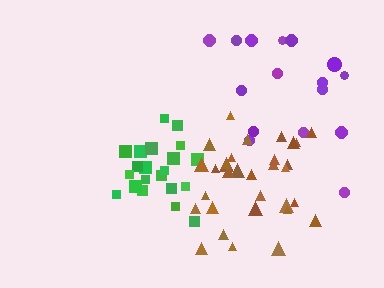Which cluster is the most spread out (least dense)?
Purple.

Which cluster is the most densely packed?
Green.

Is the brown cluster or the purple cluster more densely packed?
Brown.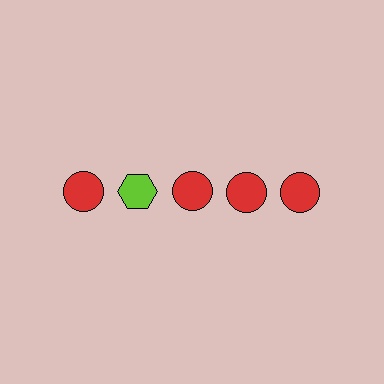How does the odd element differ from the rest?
It differs in both color (lime instead of red) and shape (hexagon instead of circle).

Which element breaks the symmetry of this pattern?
The lime hexagon in the top row, second from left column breaks the symmetry. All other shapes are red circles.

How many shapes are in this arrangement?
There are 5 shapes arranged in a grid pattern.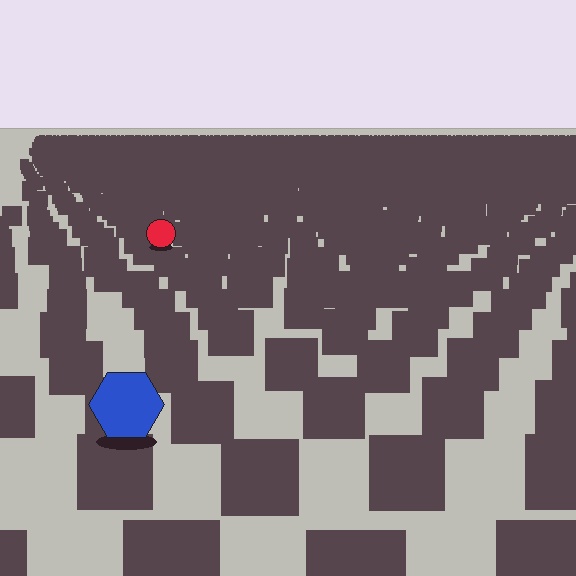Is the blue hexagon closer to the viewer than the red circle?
Yes. The blue hexagon is closer — you can tell from the texture gradient: the ground texture is coarser near it.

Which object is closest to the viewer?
The blue hexagon is closest. The texture marks near it are larger and more spread out.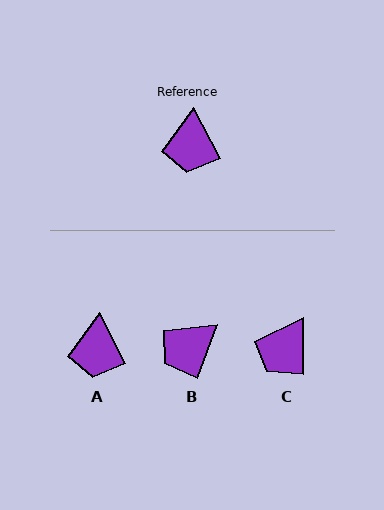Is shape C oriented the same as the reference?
No, it is off by about 28 degrees.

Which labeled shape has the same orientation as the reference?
A.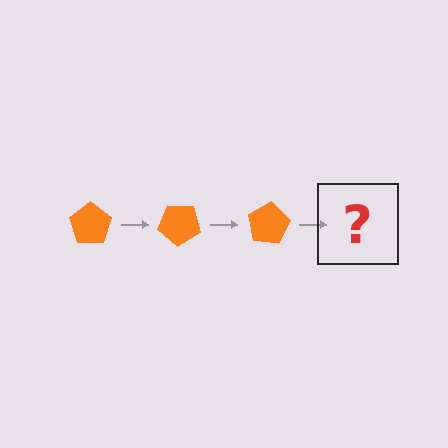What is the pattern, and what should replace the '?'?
The pattern is that the pentagon rotates 40 degrees each step. The '?' should be an orange pentagon rotated 120 degrees.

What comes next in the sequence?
The next element should be an orange pentagon rotated 120 degrees.